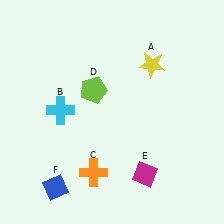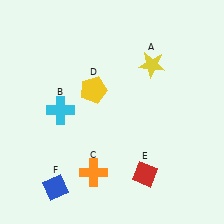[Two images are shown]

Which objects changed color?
D changed from lime to yellow. E changed from magenta to red.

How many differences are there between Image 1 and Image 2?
There are 2 differences between the two images.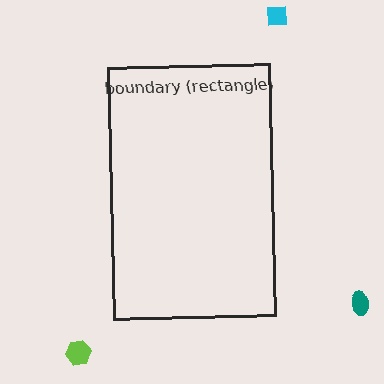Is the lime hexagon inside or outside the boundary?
Outside.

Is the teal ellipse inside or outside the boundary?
Outside.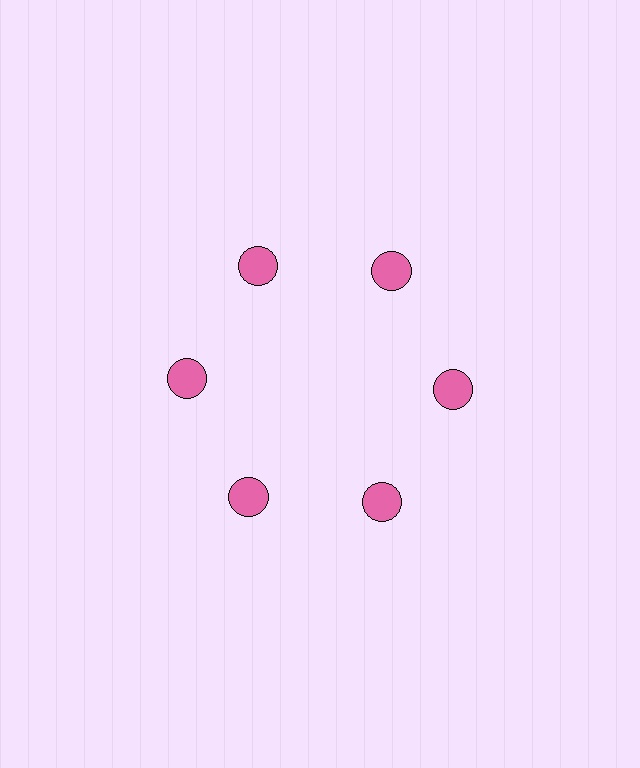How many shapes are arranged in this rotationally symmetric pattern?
There are 6 shapes, arranged in 6 groups of 1.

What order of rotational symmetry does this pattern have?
This pattern has 6-fold rotational symmetry.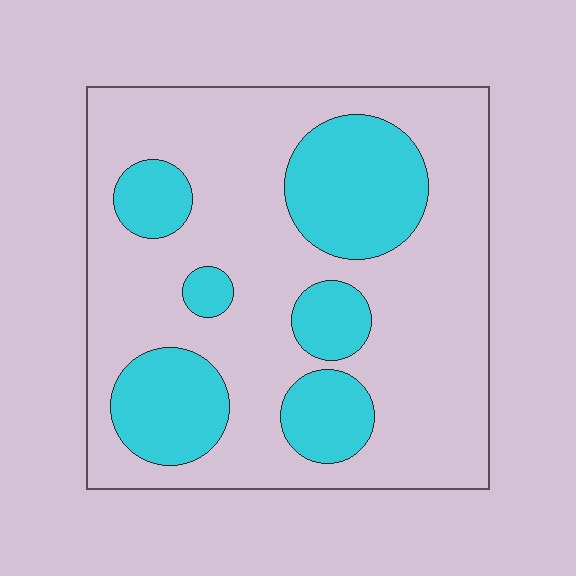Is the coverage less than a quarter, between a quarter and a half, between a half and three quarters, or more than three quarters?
Between a quarter and a half.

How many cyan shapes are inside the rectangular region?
6.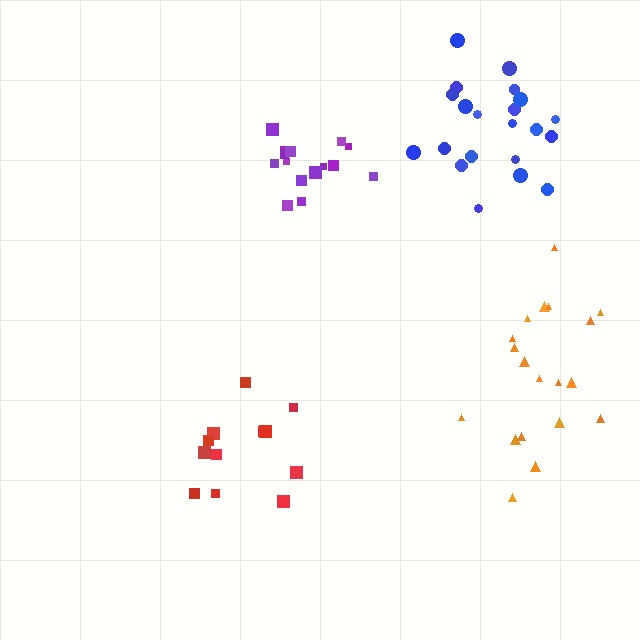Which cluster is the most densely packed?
Purple.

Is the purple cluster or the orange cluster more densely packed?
Purple.